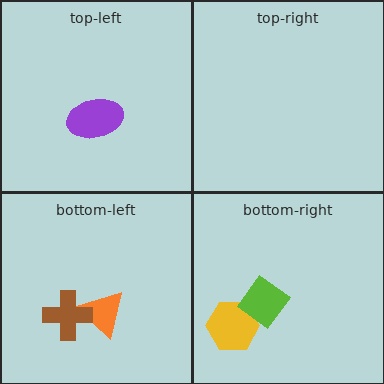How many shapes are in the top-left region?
1.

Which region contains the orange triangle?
The bottom-left region.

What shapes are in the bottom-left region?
The orange triangle, the brown cross.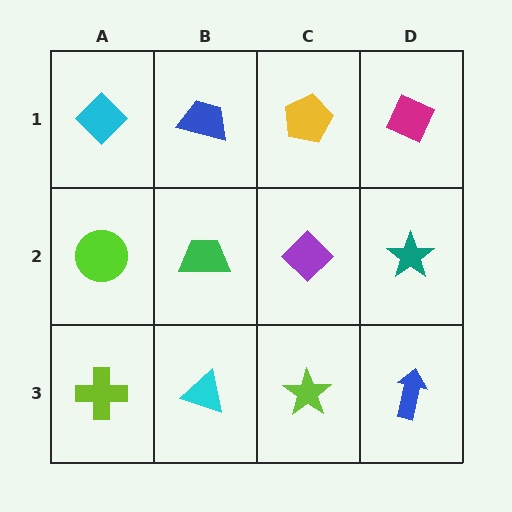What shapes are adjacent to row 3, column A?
A lime circle (row 2, column A), a cyan triangle (row 3, column B).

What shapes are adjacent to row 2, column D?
A magenta diamond (row 1, column D), a blue arrow (row 3, column D), a purple diamond (row 2, column C).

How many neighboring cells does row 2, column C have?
4.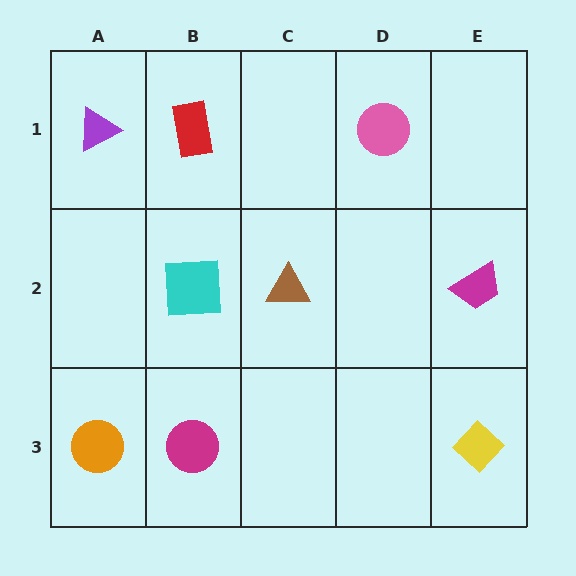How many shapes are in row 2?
3 shapes.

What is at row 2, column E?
A magenta trapezoid.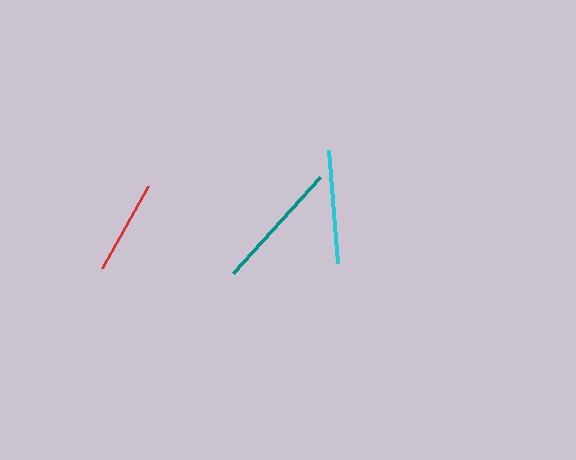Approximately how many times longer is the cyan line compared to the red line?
The cyan line is approximately 1.2 times the length of the red line.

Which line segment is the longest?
The teal line is the longest at approximately 130 pixels.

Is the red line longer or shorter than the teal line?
The teal line is longer than the red line.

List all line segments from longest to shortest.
From longest to shortest: teal, cyan, red.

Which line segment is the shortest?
The red line is the shortest at approximately 94 pixels.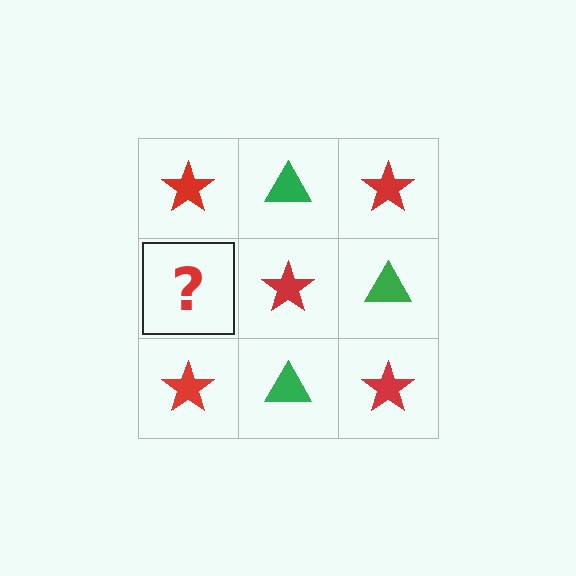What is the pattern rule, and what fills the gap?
The rule is that it alternates red star and green triangle in a checkerboard pattern. The gap should be filled with a green triangle.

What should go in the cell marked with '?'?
The missing cell should contain a green triangle.